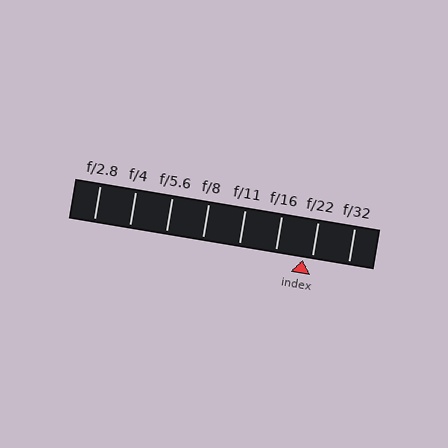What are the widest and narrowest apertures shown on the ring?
The widest aperture shown is f/2.8 and the narrowest is f/32.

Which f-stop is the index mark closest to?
The index mark is closest to f/22.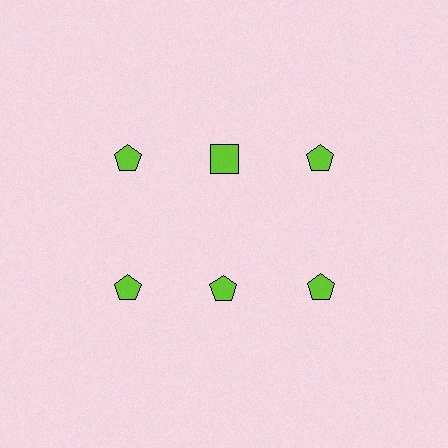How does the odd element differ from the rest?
It has a different shape: square instead of pentagon.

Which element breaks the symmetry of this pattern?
The lime square in the top row, second from left column breaks the symmetry. All other shapes are lime pentagons.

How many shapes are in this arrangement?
There are 6 shapes arranged in a grid pattern.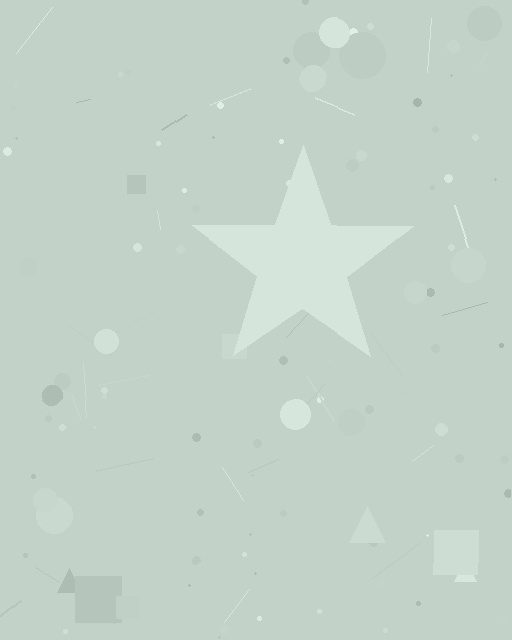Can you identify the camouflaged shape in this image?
The camouflaged shape is a star.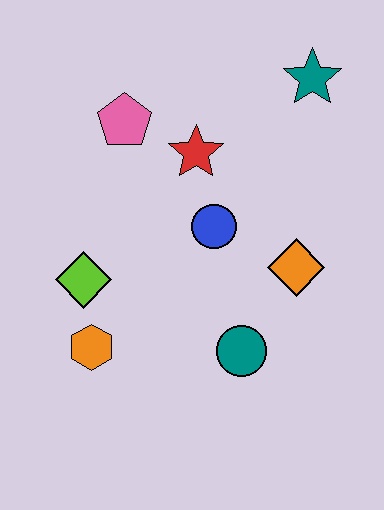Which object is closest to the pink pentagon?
The red star is closest to the pink pentagon.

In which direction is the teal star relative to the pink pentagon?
The teal star is to the right of the pink pentagon.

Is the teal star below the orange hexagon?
No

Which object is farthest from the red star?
The orange hexagon is farthest from the red star.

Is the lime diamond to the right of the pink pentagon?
No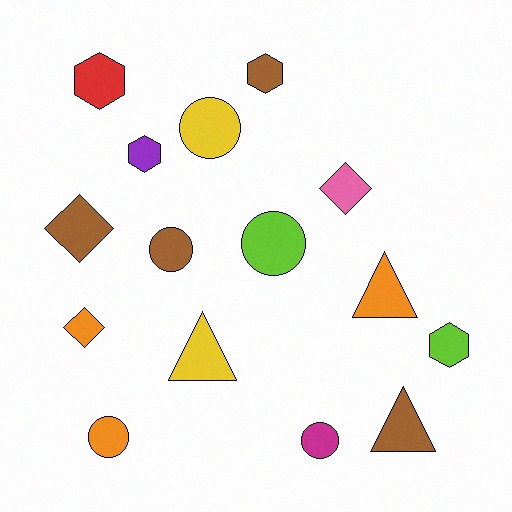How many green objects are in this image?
There are no green objects.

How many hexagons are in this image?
There are 4 hexagons.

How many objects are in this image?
There are 15 objects.